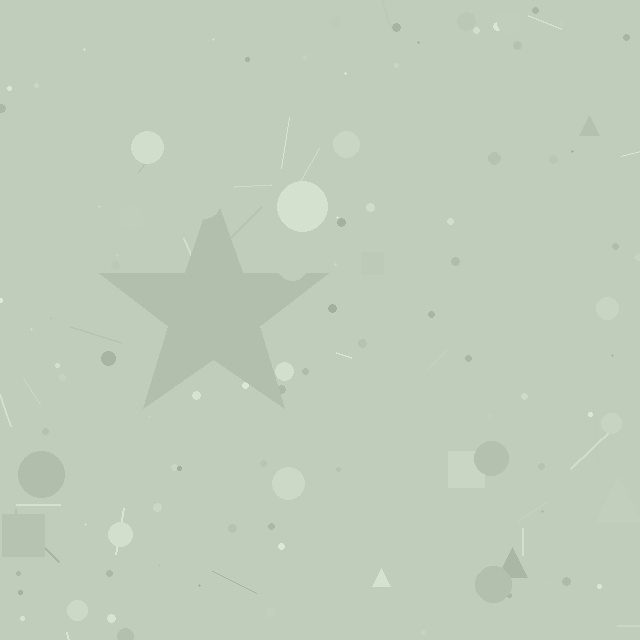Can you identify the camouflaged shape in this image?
The camouflaged shape is a star.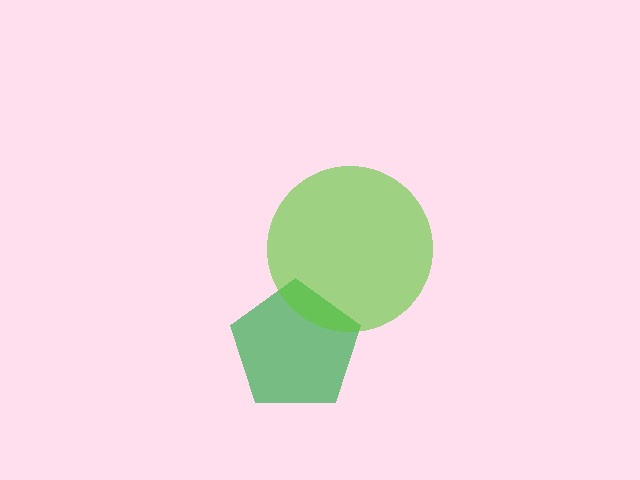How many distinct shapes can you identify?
There are 2 distinct shapes: a green pentagon, a lime circle.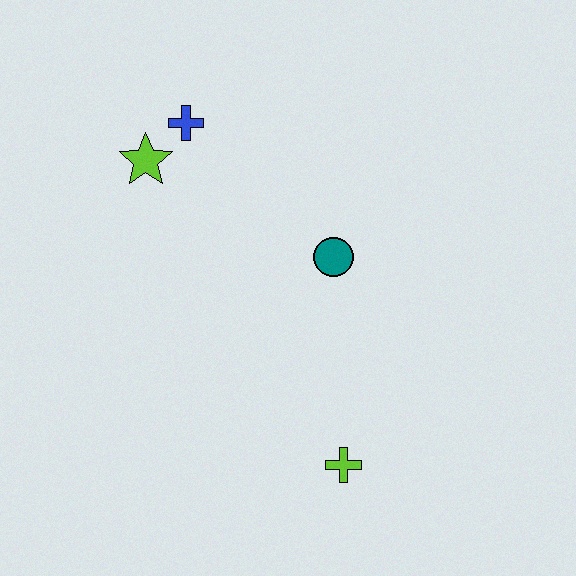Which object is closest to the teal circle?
The blue cross is closest to the teal circle.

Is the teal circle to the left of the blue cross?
No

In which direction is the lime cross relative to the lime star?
The lime cross is below the lime star.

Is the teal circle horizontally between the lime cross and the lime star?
Yes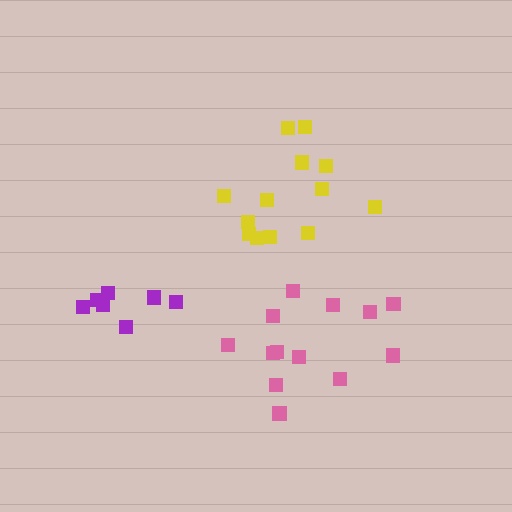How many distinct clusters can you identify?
There are 3 distinct clusters.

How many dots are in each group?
Group 1: 13 dots, Group 2: 13 dots, Group 3: 7 dots (33 total).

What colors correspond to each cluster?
The clusters are colored: pink, yellow, purple.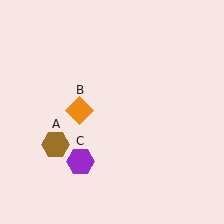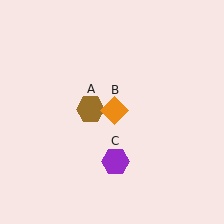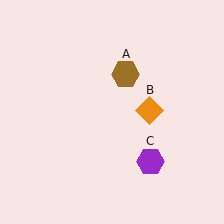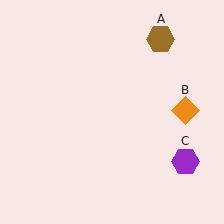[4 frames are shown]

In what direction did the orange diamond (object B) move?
The orange diamond (object B) moved right.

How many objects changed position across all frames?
3 objects changed position: brown hexagon (object A), orange diamond (object B), purple hexagon (object C).